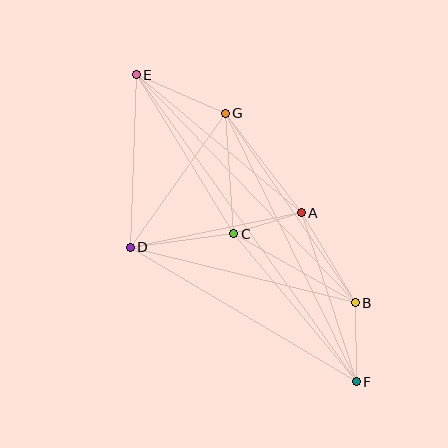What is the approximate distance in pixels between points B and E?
The distance between B and E is approximately 316 pixels.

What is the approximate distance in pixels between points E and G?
The distance between E and G is approximately 97 pixels.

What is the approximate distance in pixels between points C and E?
The distance between C and E is approximately 186 pixels.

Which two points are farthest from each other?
Points E and F are farthest from each other.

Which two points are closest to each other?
Points A and C are closest to each other.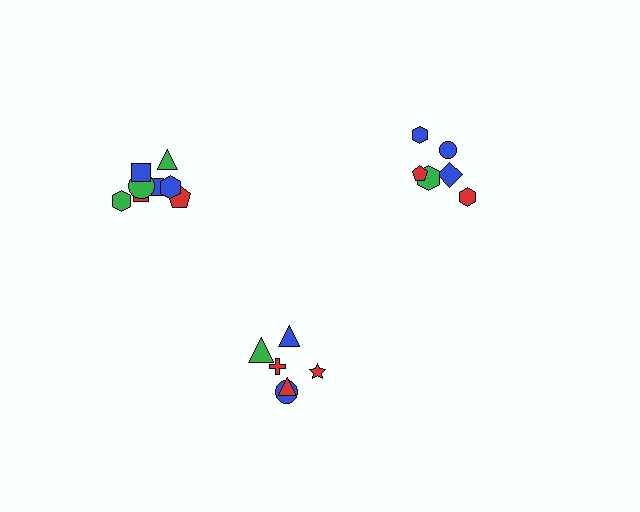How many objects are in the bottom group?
There are 6 objects.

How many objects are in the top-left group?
There are 8 objects.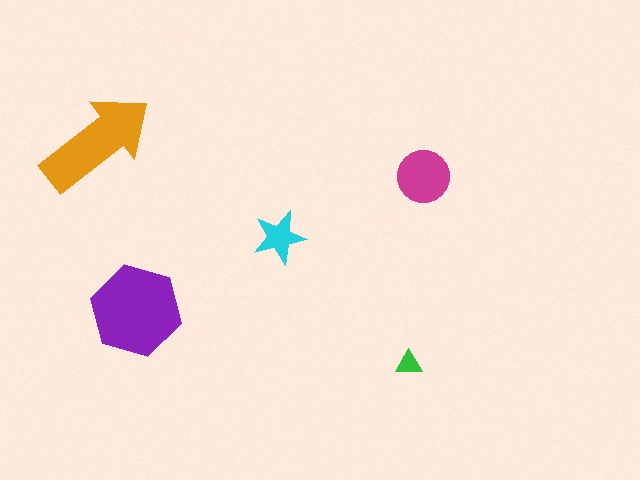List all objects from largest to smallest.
The purple hexagon, the orange arrow, the magenta circle, the cyan star, the green triangle.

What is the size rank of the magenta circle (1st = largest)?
3rd.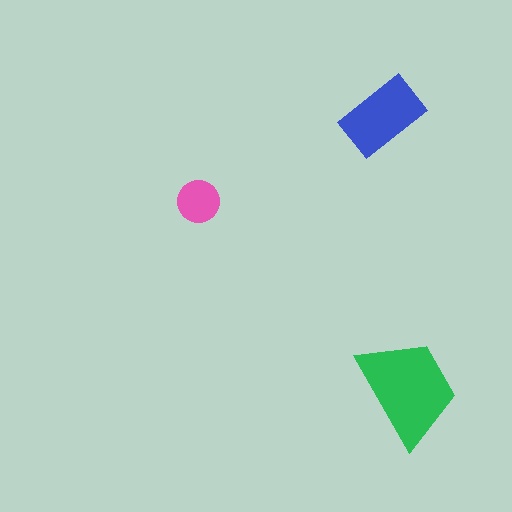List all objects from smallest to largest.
The pink circle, the blue rectangle, the green trapezoid.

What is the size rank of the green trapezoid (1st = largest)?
1st.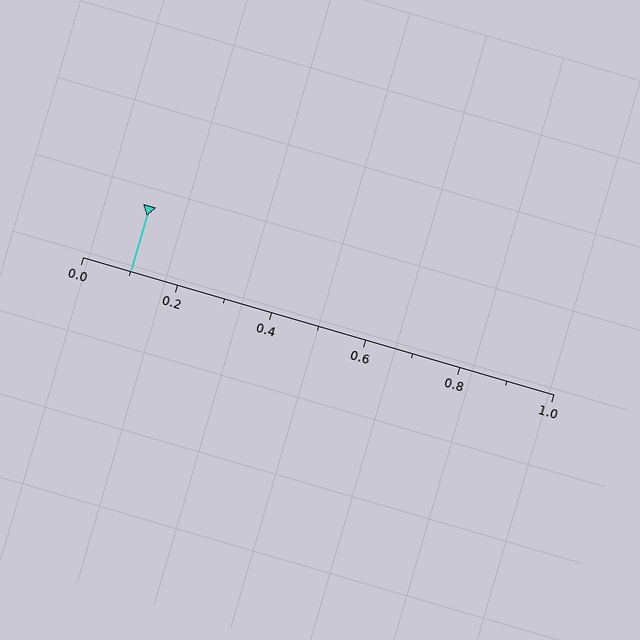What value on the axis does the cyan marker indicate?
The marker indicates approximately 0.1.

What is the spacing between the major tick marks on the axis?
The major ticks are spaced 0.2 apart.